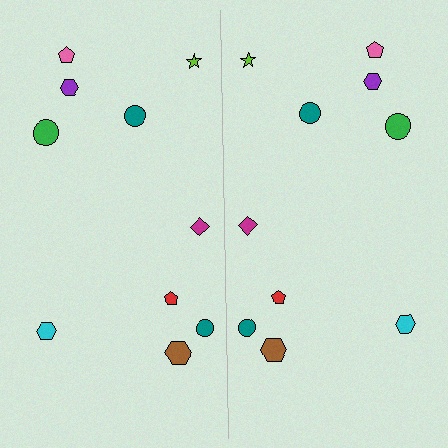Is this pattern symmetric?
Yes, this pattern has bilateral (reflection) symmetry.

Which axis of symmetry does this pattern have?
The pattern has a vertical axis of symmetry running through the center of the image.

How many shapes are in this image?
There are 20 shapes in this image.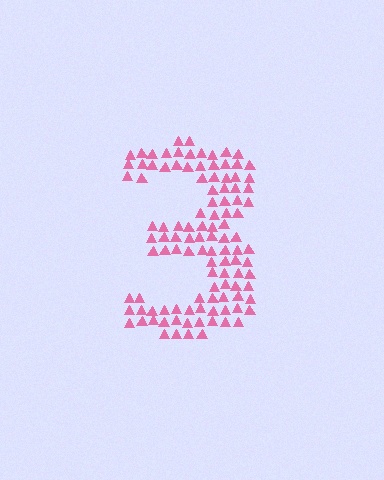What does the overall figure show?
The overall figure shows the digit 3.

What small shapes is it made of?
It is made of small triangles.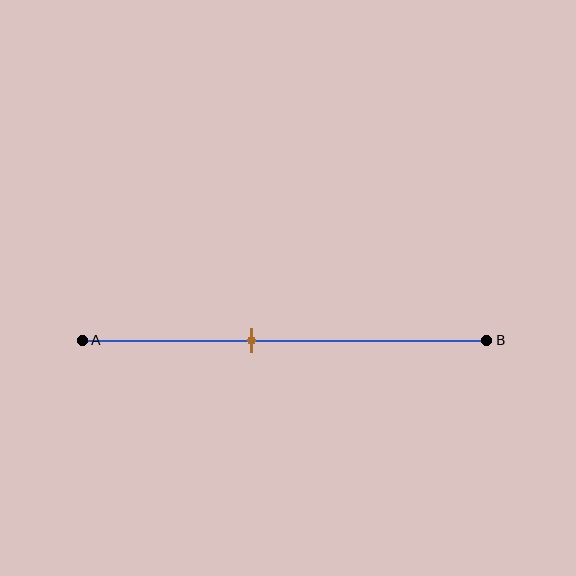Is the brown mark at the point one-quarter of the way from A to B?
No, the mark is at about 40% from A, not at the 25% one-quarter point.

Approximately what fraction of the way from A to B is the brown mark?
The brown mark is approximately 40% of the way from A to B.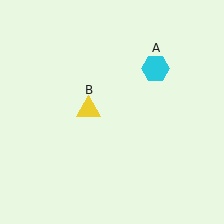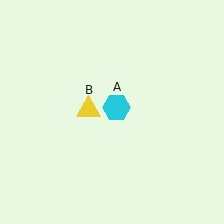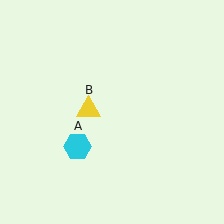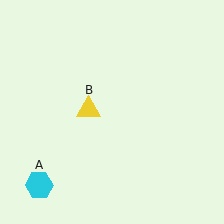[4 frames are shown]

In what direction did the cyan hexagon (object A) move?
The cyan hexagon (object A) moved down and to the left.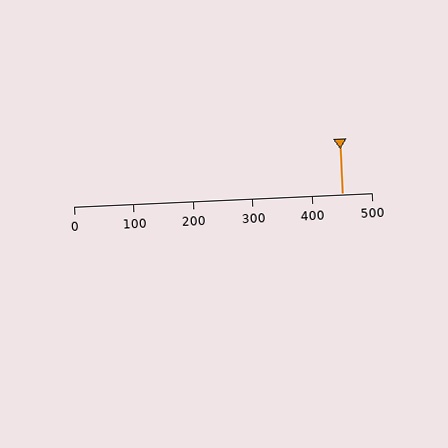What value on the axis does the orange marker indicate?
The marker indicates approximately 450.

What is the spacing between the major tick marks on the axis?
The major ticks are spaced 100 apart.